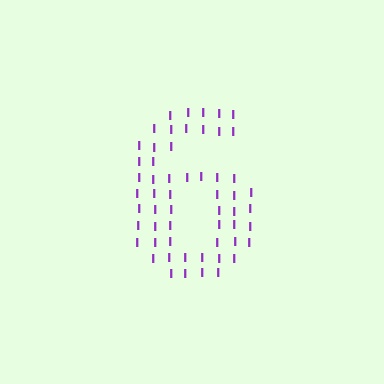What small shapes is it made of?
It is made of small letter I's.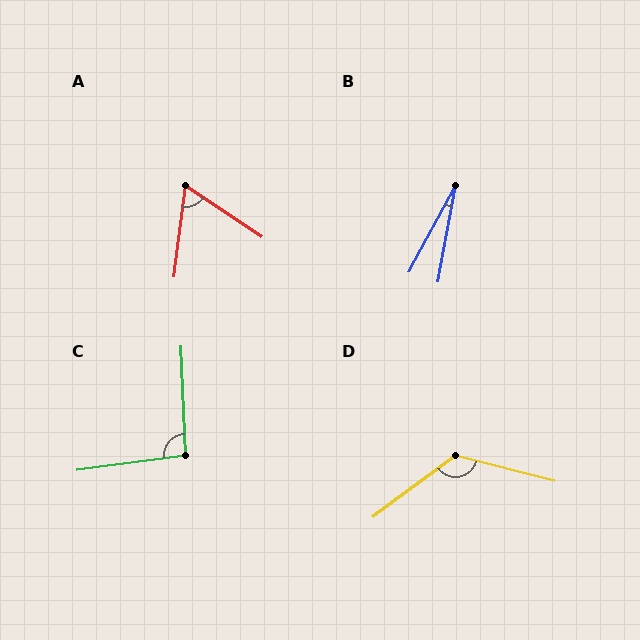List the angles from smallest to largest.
B (18°), A (63°), C (96°), D (129°).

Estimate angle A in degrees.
Approximately 63 degrees.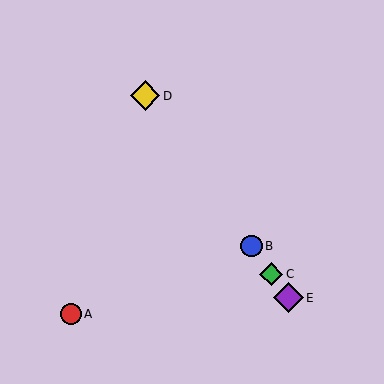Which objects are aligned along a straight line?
Objects B, C, D, E are aligned along a straight line.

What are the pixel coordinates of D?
Object D is at (145, 96).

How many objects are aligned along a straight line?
4 objects (B, C, D, E) are aligned along a straight line.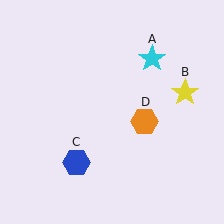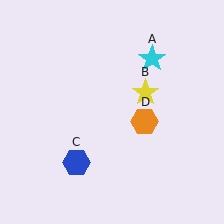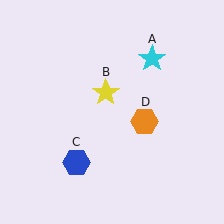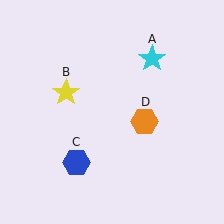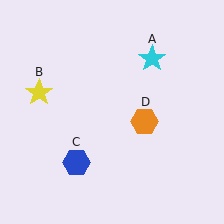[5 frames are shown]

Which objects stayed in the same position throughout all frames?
Cyan star (object A) and blue hexagon (object C) and orange hexagon (object D) remained stationary.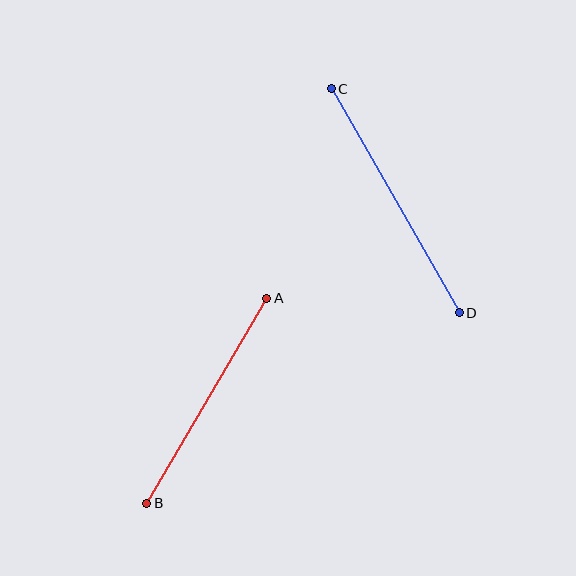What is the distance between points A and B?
The distance is approximately 238 pixels.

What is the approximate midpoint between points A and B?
The midpoint is at approximately (207, 401) pixels.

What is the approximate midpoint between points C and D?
The midpoint is at approximately (395, 201) pixels.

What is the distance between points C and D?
The distance is approximately 258 pixels.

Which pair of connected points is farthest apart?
Points C and D are farthest apart.